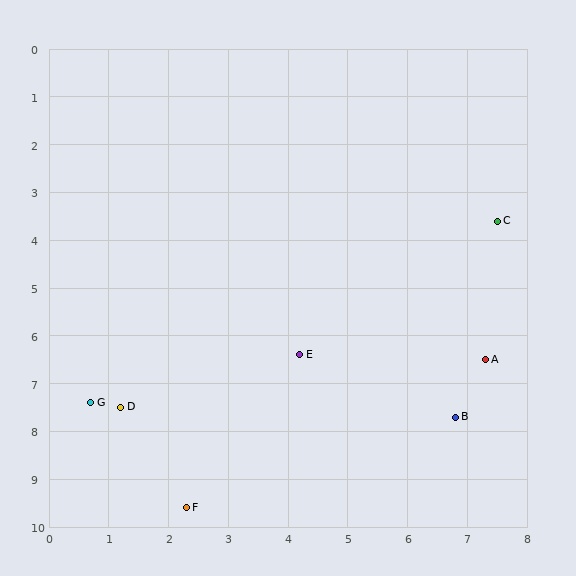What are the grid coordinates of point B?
Point B is at approximately (6.8, 7.7).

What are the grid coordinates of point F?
Point F is at approximately (2.3, 9.6).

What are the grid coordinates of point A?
Point A is at approximately (7.3, 6.5).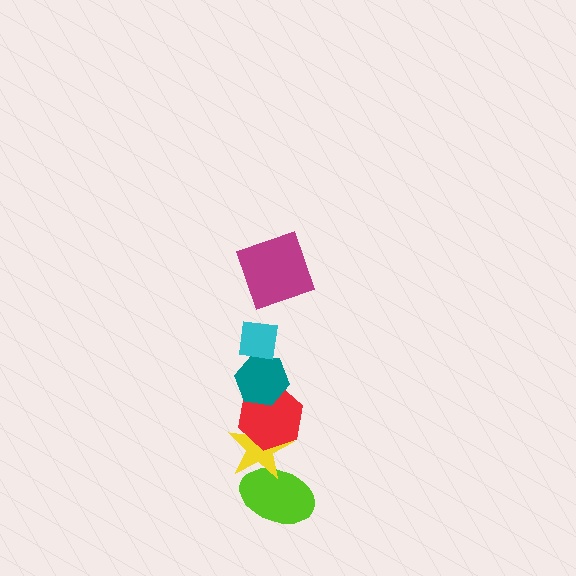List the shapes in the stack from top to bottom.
From top to bottom: the magenta square, the cyan square, the teal hexagon, the red hexagon, the yellow star, the lime ellipse.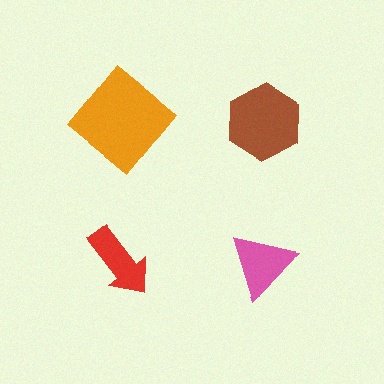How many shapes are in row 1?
2 shapes.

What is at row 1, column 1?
An orange diamond.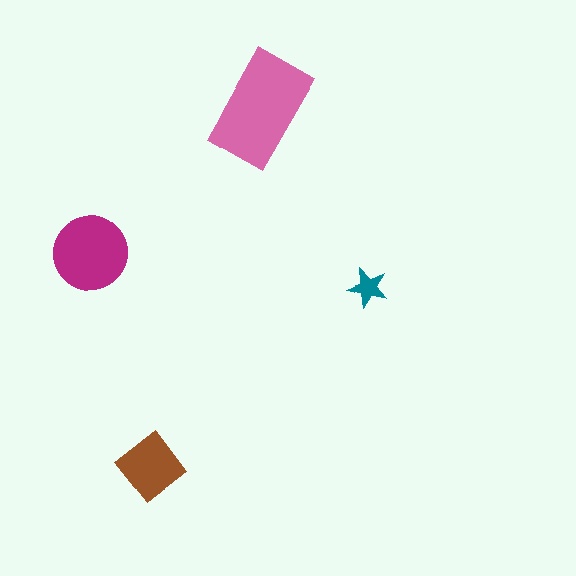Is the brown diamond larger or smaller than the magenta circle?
Smaller.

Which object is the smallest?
The teal star.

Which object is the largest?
The pink rectangle.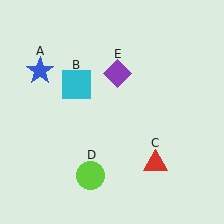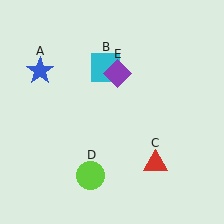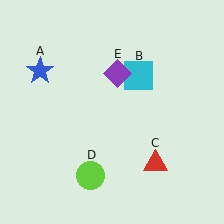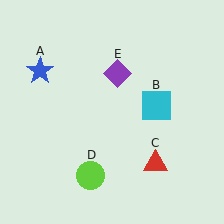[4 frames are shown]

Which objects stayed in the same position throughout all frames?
Blue star (object A) and red triangle (object C) and lime circle (object D) and purple diamond (object E) remained stationary.